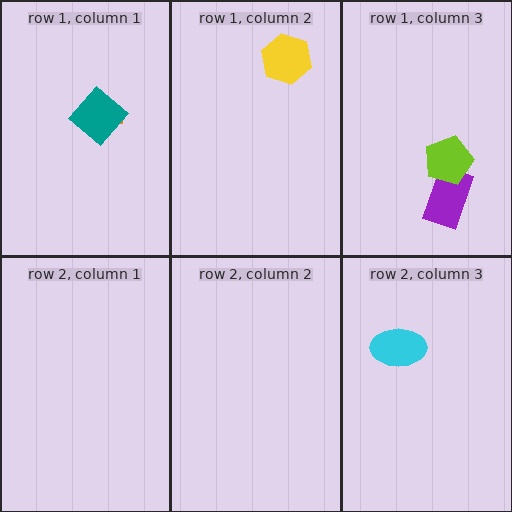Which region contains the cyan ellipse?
The row 2, column 3 region.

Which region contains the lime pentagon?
The row 1, column 3 region.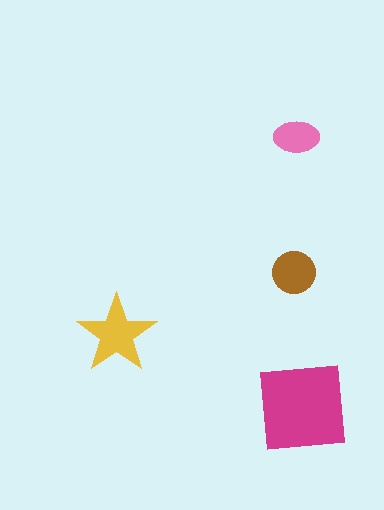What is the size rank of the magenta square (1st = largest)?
1st.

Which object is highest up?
The pink ellipse is topmost.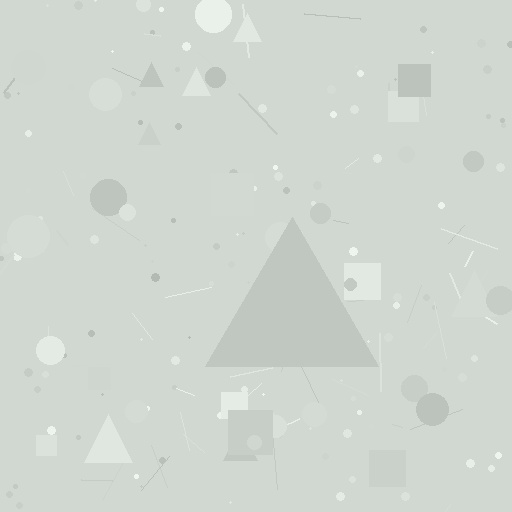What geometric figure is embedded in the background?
A triangle is embedded in the background.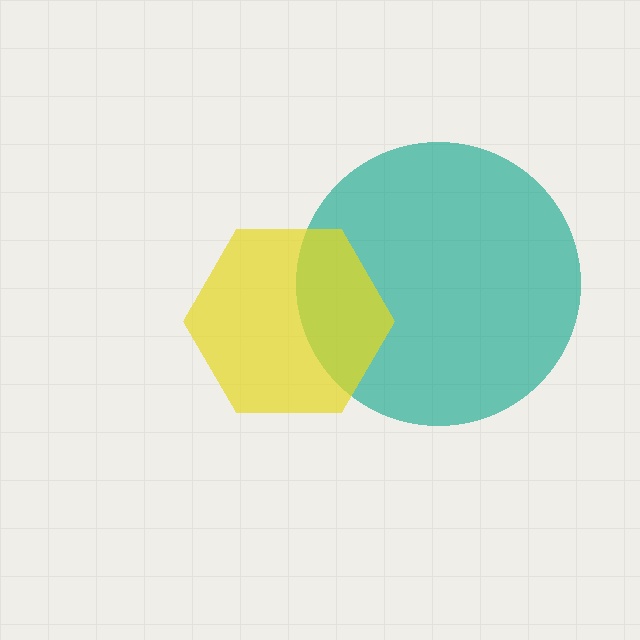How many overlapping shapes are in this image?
There are 2 overlapping shapes in the image.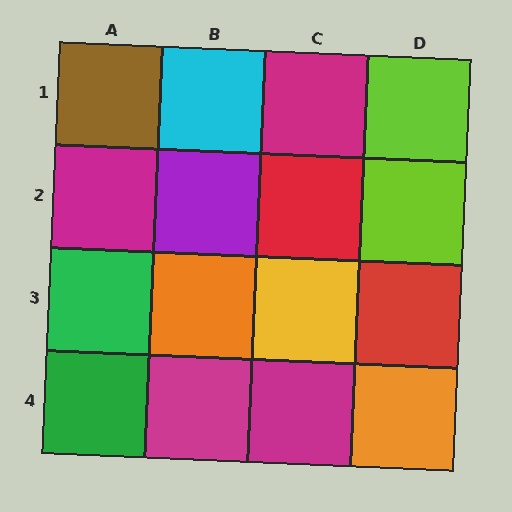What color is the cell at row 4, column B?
Magenta.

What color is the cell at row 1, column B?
Cyan.